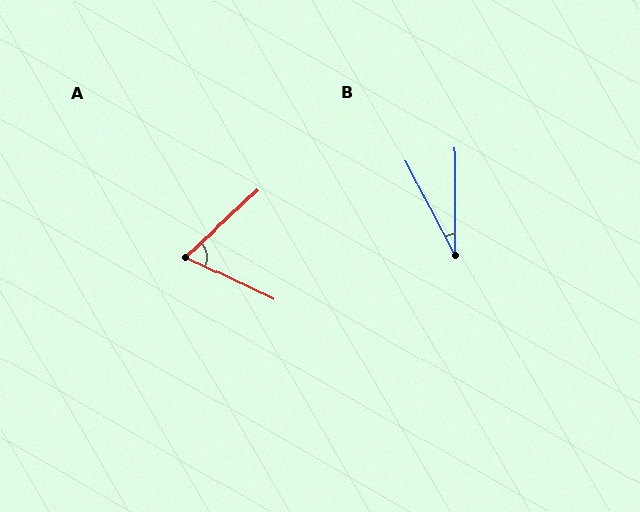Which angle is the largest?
A, at approximately 68 degrees.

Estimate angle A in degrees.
Approximately 68 degrees.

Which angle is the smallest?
B, at approximately 28 degrees.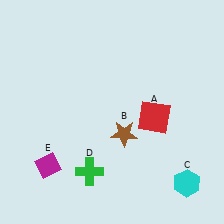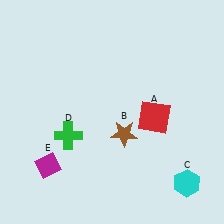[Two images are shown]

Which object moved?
The green cross (D) moved up.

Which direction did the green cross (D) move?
The green cross (D) moved up.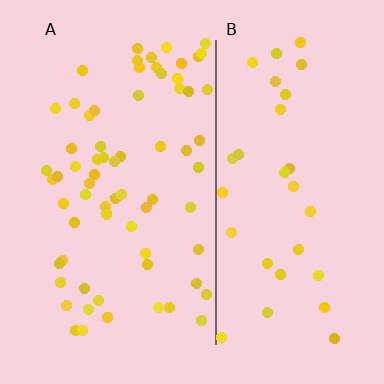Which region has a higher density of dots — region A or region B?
A (the left).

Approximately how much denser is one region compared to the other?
Approximately 2.1× — region A over region B.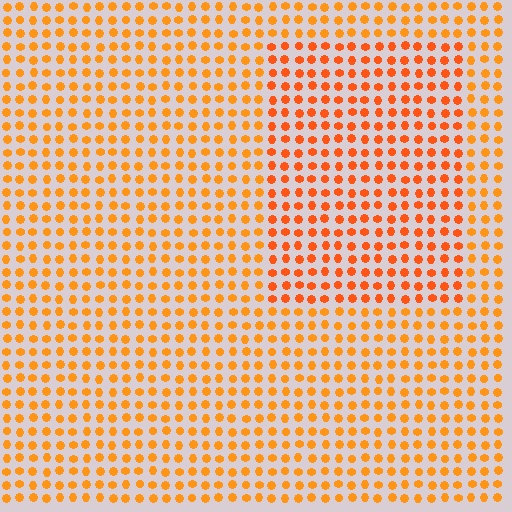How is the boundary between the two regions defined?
The boundary is defined purely by a slight shift in hue (about 17 degrees). Spacing, size, and orientation are identical on both sides.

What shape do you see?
I see a rectangle.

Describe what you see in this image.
The image is filled with small orange elements in a uniform arrangement. A rectangle-shaped region is visible where the elements are tinted to a slightly different hue, forming a subtle color boundary.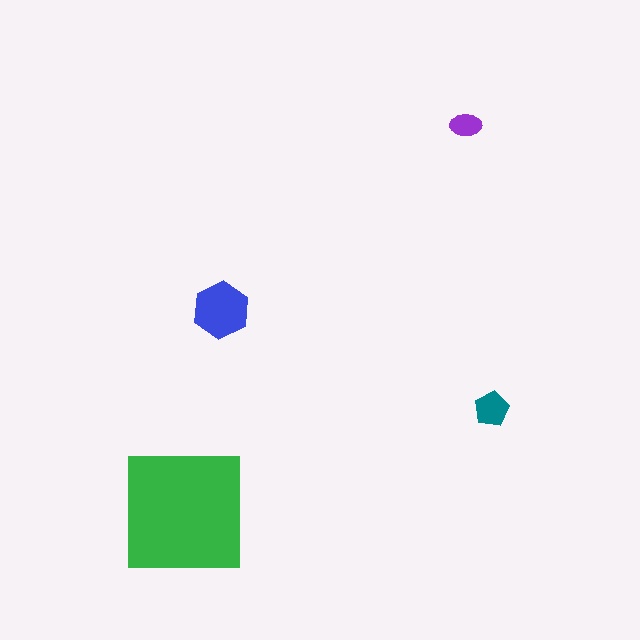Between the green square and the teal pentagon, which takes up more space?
The green square.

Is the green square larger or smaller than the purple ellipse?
Larger.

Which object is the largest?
The green square.